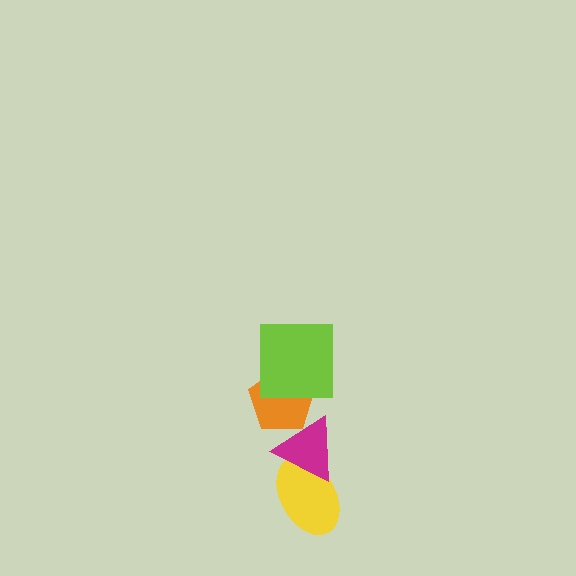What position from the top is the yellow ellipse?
The yellow ellipse is 4th from the top.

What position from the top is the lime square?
The lime square is 1st from the top.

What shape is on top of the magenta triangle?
The orange pentagon is on top of the magenta triangle.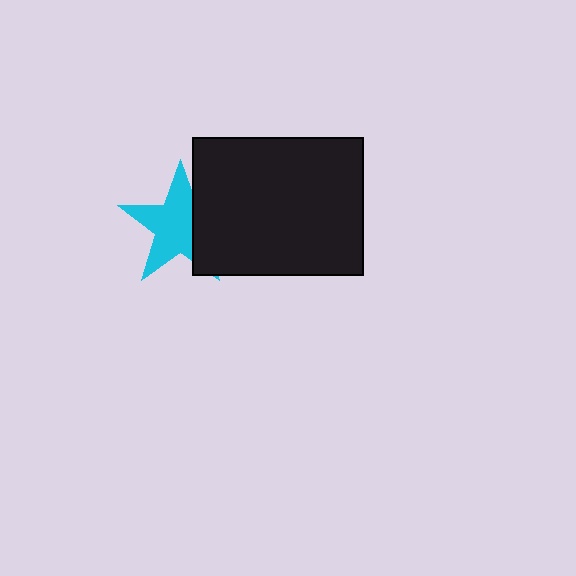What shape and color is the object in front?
The object in front is a black rectangle.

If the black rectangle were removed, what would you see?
You would see the complete cyan star.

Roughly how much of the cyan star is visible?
Most of it is visible (roughly 68%).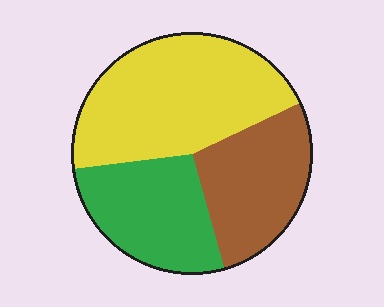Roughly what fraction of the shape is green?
Green covers 27% of the shape.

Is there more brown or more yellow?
Yellow.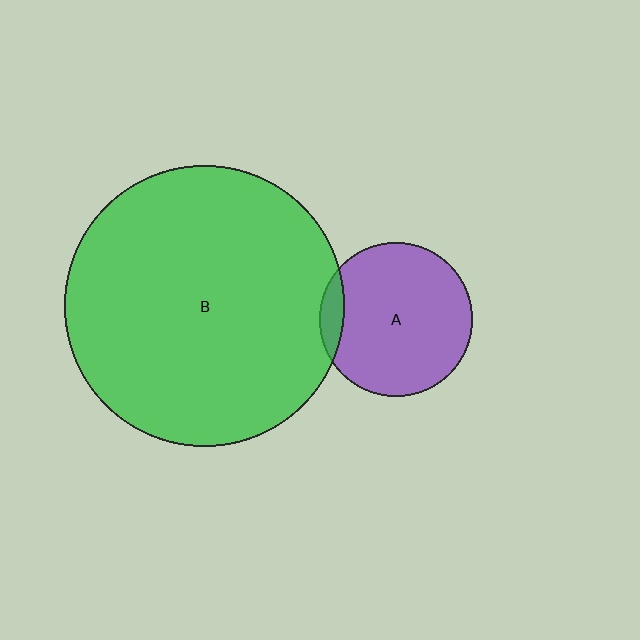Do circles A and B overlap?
Yes.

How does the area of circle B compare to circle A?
Approximately 3.3 times.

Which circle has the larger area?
Circle B (green).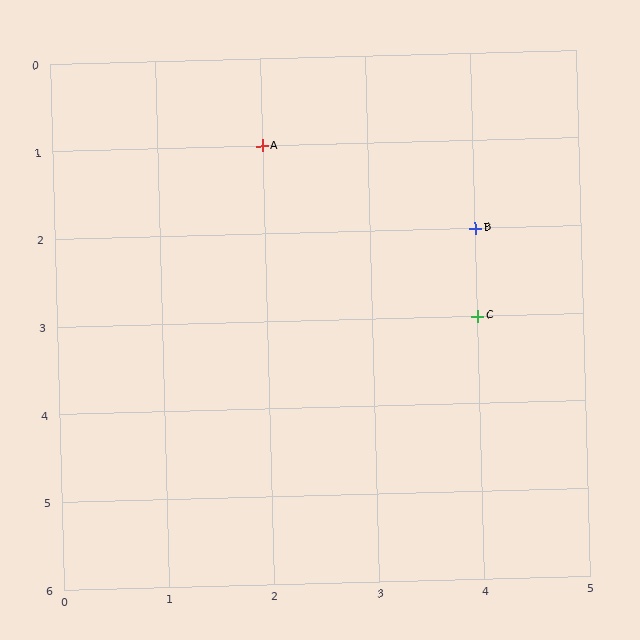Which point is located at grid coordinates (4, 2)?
Point B is at (4, 2).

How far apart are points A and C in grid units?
Points A and C are 2 columns and 2 rows apart (about 2.8 grid units diagonally).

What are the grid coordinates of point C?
Point C is at grid coordinates (4, 3).